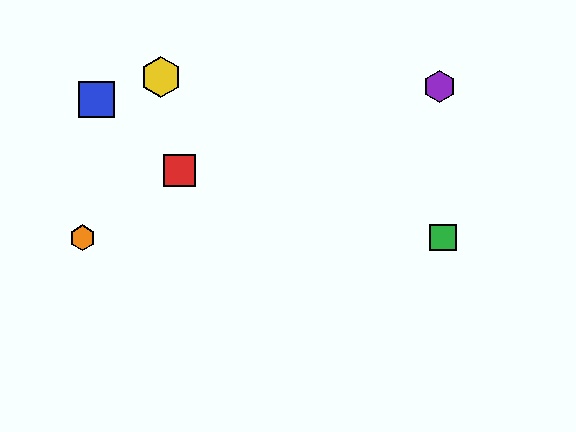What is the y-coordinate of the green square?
The green square is at y≈238.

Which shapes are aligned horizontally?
The green square, the orange hexagon are aligned horizontally.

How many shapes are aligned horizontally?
2 shapes (the green square, the orange hexagon) are aligned horizontally.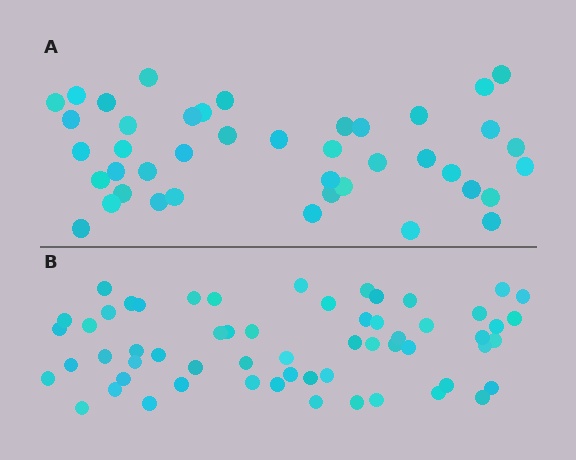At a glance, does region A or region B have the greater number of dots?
Region B (the bottom region) has more dots.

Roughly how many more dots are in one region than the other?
Region B has approximately 15 more dots than region A.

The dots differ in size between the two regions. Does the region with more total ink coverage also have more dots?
No. Region A has more total ink coverage because its dots are larger, but region B actually contains more individual dots. Total area can be misleading — the number of items is what matters here.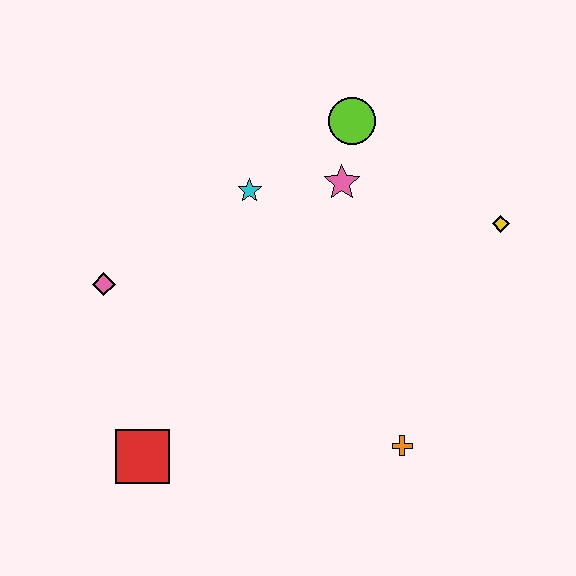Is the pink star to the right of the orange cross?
No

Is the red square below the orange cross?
Yes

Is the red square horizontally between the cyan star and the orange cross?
No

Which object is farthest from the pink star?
The red square is farthest from the pink star.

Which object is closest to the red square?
The pink diamond is closest to the red square.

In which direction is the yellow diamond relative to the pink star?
The yellow diamond is to the right of the pink star.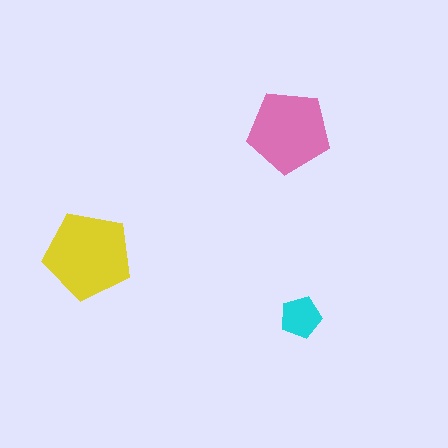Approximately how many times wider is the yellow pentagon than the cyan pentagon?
About 2 times wider.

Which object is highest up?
The pink pentagon is topmost.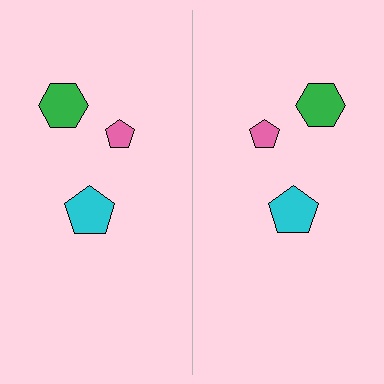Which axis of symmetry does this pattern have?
The pattern has a vertical axis of symmetry running through the center of the image.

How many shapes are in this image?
There are 6 shapes in this image.